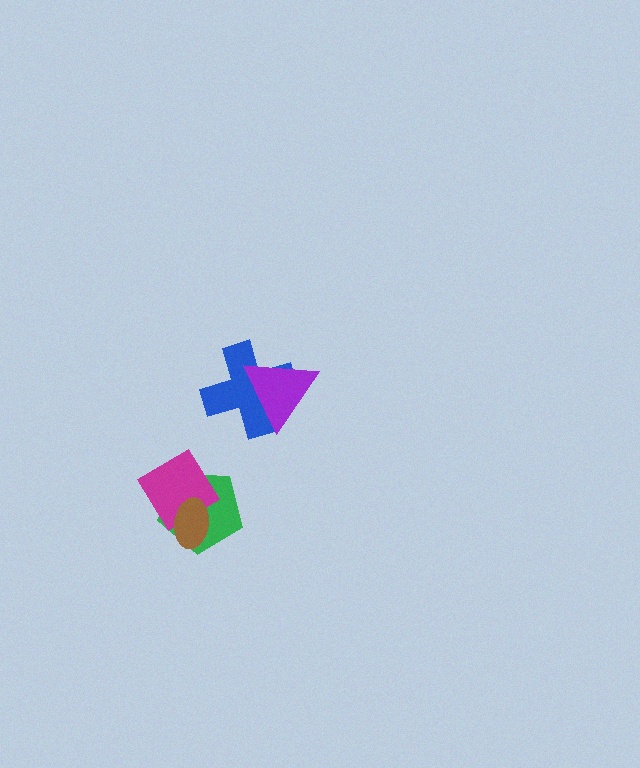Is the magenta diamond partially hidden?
Yes, it is partially covered by another shape.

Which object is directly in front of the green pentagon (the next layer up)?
The magenta diamond is directly in front of the green pentagon.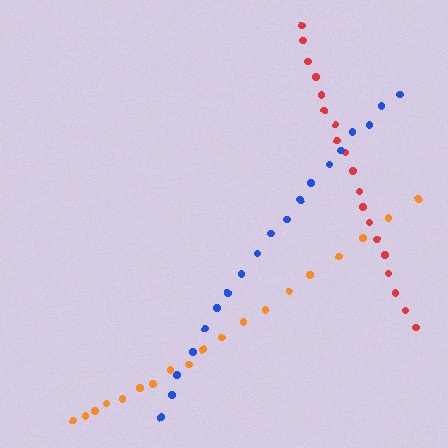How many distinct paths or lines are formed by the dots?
There are 3 distinct paths.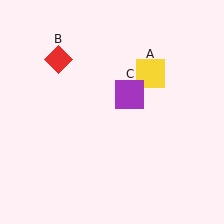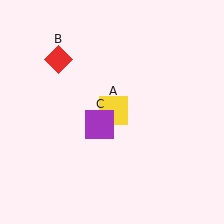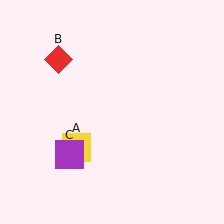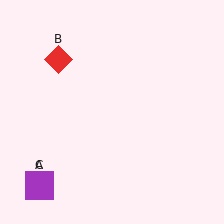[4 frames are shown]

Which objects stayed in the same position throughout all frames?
Red diamond (object B) remained stationary.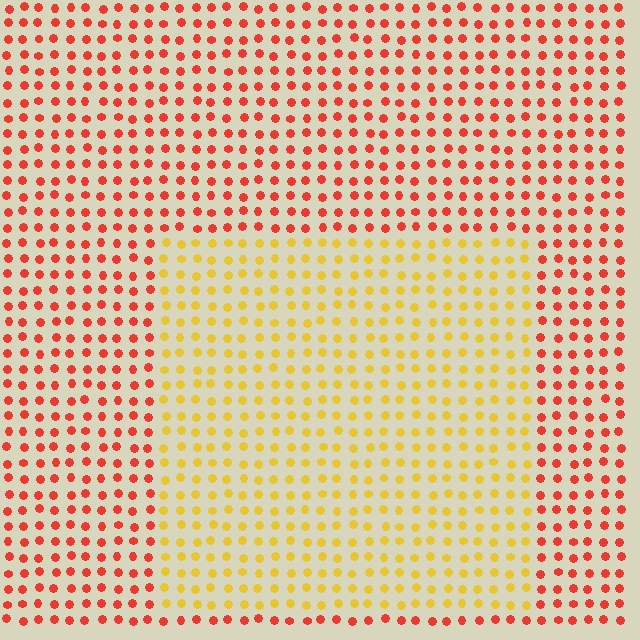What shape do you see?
I see a rectangle.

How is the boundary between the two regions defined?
The boundary is defined purely by a slight shift in hue (about 47 degrees). Spacing, size, and orientation are identical on both sides.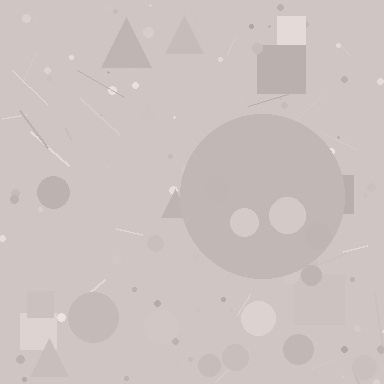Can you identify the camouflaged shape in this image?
The camouflaged shape is a circle.